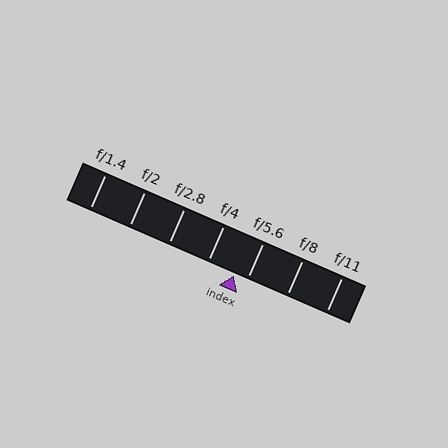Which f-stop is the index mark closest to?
The index mark is closest to f/5.6.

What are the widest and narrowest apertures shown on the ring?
The widest aperture shown is f/1.4 and the narrowest is f/11.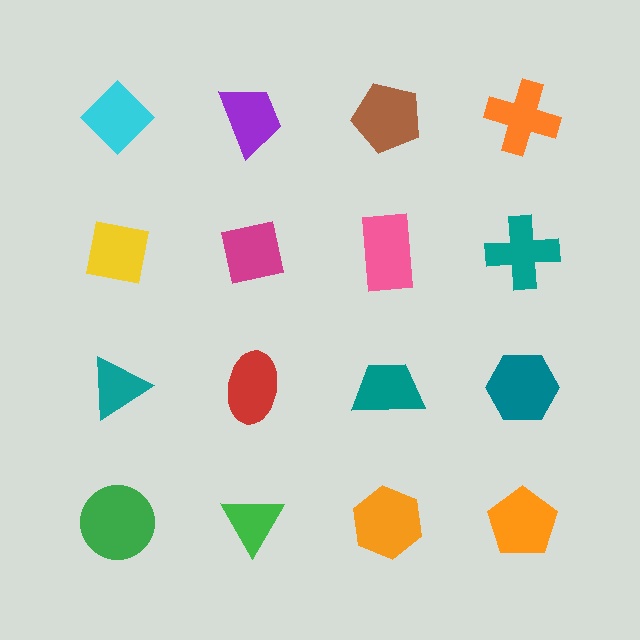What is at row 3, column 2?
A red ellipse.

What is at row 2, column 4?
A teal cross.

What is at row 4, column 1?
A green circle.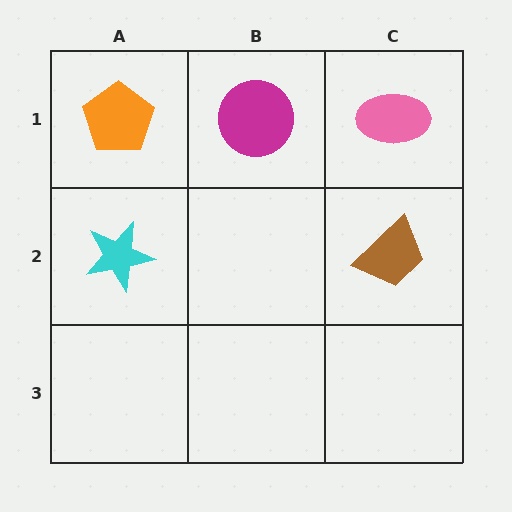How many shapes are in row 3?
0 shapes.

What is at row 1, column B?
A magenta circle.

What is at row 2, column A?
A cyan star.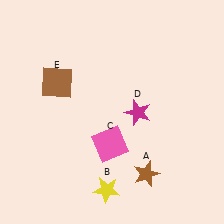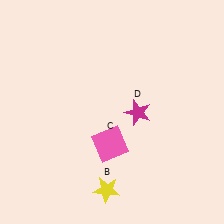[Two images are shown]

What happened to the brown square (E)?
The brown square (E) was removed in Image 2. It was in the top-left area of Image 1.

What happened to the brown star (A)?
The brown star (A) was removed in Image 2. It was in the bottom-right area of Image 1.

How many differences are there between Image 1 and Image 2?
There are 2 differences between the two images.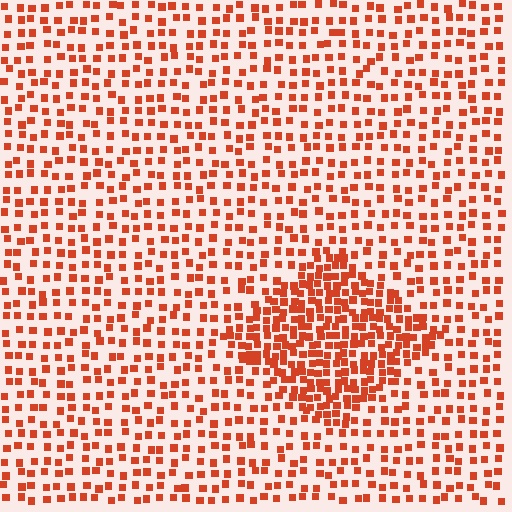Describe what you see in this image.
The image contains small red elements arranged at two different densities. A diamond-shaped region is visible where the elements are more densely packed than the surrounding area.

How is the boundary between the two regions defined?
The boundary is defined by a change in element density (approximately 2.2x ratio). All elements are the same color, size, and shape.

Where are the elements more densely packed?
The elements are more densely packed inside the diamond boundary.